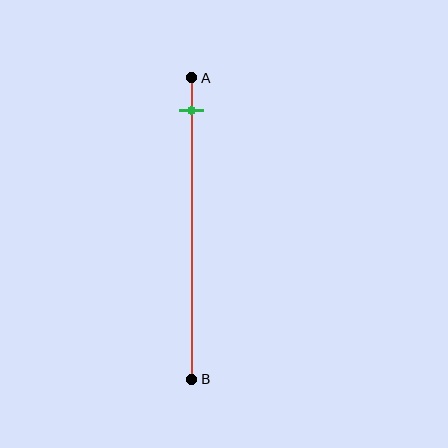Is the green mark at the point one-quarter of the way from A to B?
No, the mark is at about 10% from A, not at the 25% one-quarter point.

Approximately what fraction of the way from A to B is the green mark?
The green mark is approximately 10% of the way from A to B.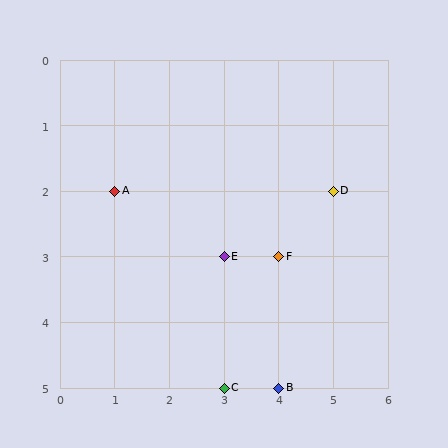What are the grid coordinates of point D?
Point D is at grid coordinates (5, 2).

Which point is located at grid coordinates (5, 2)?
Point D is at (5, 2).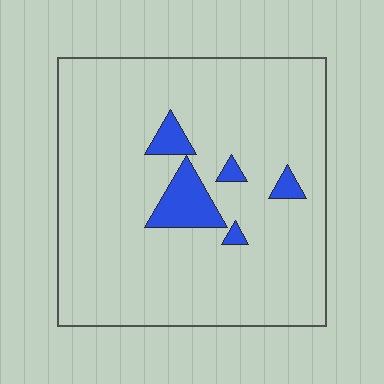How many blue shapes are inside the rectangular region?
5.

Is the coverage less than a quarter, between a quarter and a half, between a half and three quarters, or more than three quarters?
Less than a quarter.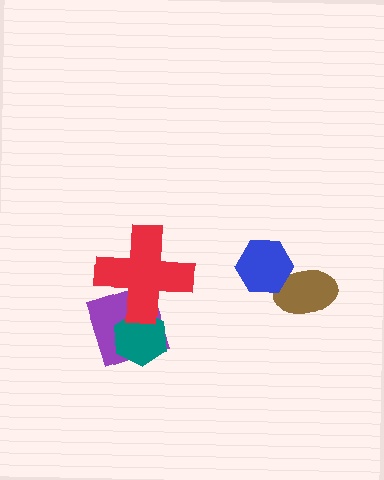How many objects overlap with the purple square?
2 objects overlap with the purple square.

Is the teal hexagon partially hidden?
Yes, it is partially covered by another shape.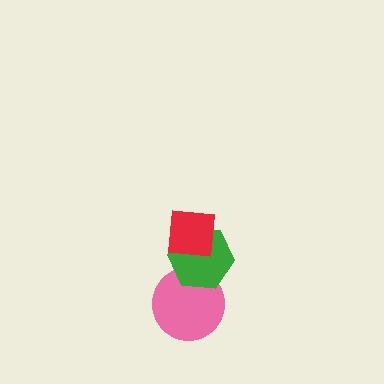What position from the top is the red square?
The red square is 1st from the top.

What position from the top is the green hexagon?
The green hexagon is 2nd from the top.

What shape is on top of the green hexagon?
The red square is on top of the green hexagon.